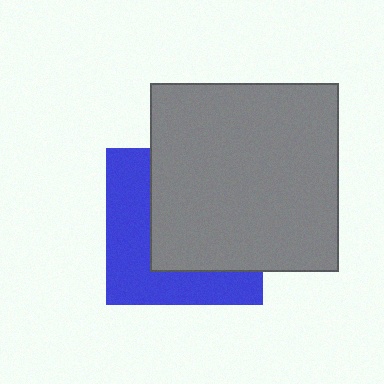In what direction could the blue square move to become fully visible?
The blue square could move toward the lower-left. That would shift it out from behind the gray square entirely.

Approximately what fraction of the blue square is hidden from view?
Roughly 57% of the blue square is hidden behind the gray square.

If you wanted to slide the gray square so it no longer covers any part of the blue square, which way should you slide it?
Slide it toward the upper-right — that is the most direct way to separate the two shapes.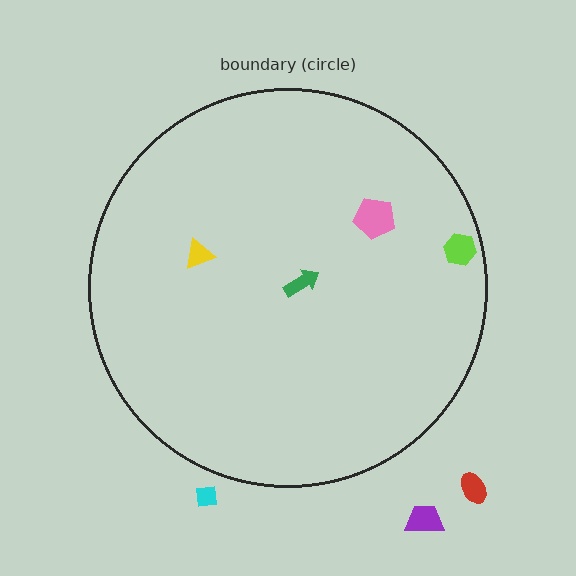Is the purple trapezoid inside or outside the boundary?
Outside.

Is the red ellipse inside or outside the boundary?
Outside.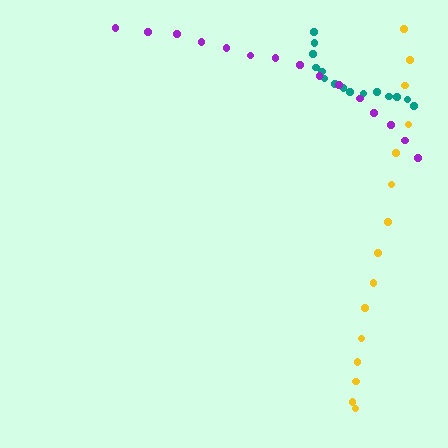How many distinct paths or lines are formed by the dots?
There are 3 distinct paths.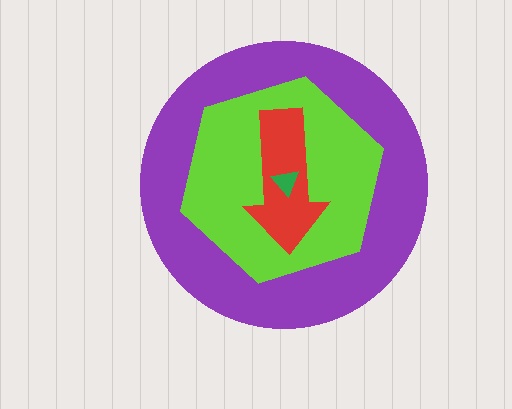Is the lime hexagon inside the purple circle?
Yes.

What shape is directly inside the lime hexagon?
The red arrow.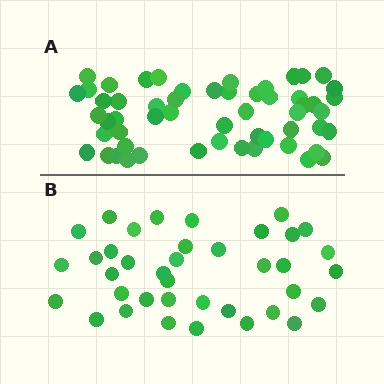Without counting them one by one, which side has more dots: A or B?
Region A (the top region) has more dots.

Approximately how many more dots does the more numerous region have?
Region A has approximately 15 more dots than region B.